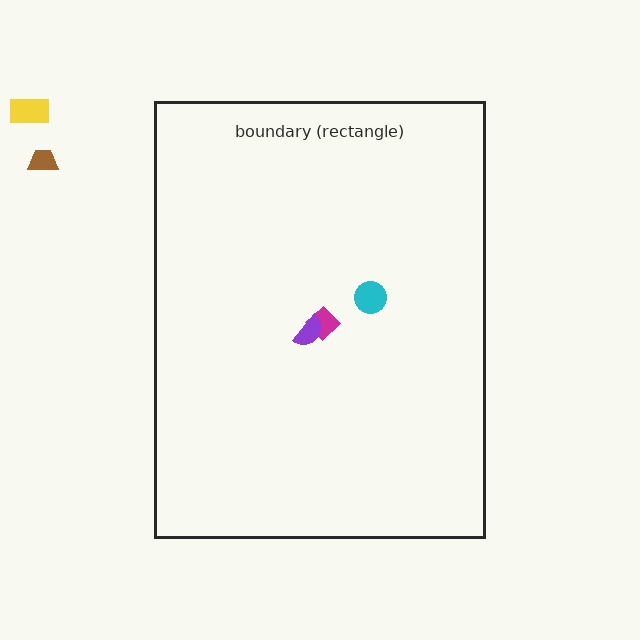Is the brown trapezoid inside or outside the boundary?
Outside.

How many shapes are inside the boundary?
3 inside, 2 outside.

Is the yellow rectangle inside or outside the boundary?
Outside.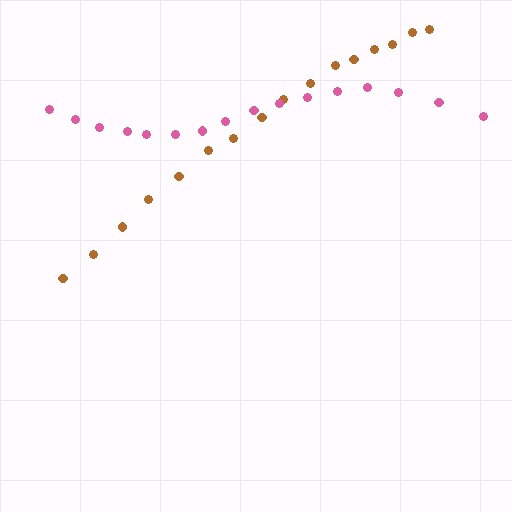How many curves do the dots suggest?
There are 2 distinct paths.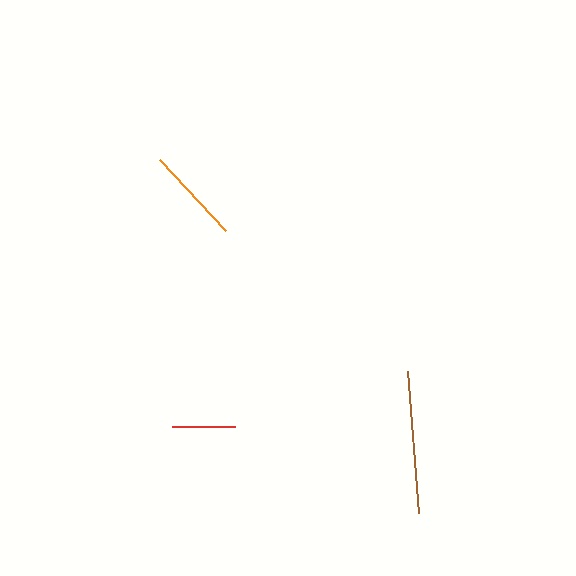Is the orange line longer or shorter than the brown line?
The brown line is longer than the orange line.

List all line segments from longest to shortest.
From longest to shortest: brown, orange, red.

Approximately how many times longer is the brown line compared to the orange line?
The brown line is approximately 1.5 times the length of the orange line.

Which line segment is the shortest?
The red line is the shortest at approximately 63 pixels.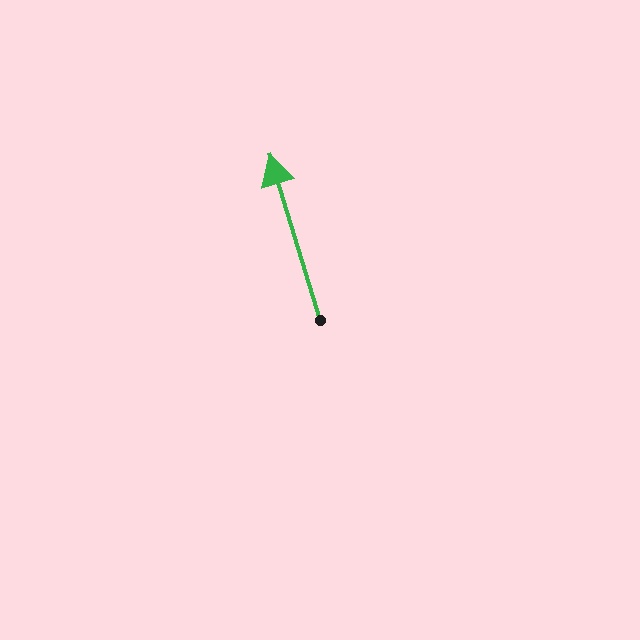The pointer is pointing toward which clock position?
Roughly 11 o'clock.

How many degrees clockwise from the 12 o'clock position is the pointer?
Approximately 343 degrees.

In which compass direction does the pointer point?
North.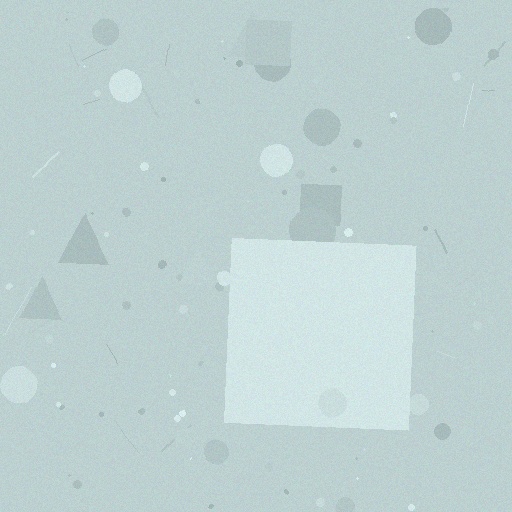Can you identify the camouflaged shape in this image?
The camouflaged shape is a square.